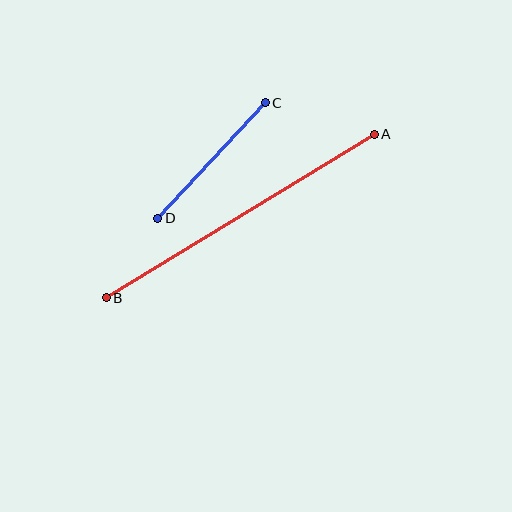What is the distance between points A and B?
The distance is approximately 314 pixels.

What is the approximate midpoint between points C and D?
The midpoint is at approximately (211, 160) pixels.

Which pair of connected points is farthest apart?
Points A and B are farthest apart.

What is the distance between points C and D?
The distance is approximately 158 pixels.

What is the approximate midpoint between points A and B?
The midpoint is at approximately (240, 216) pixels.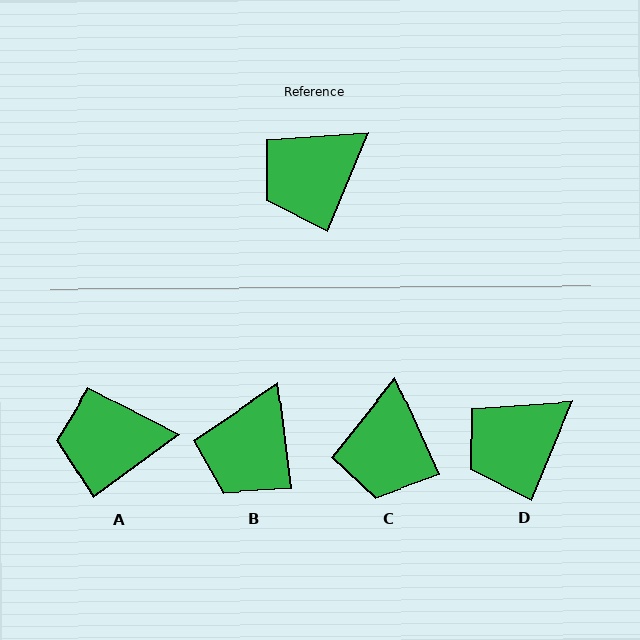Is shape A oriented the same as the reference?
No, it is off by about 31 degrees.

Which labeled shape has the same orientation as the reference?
D.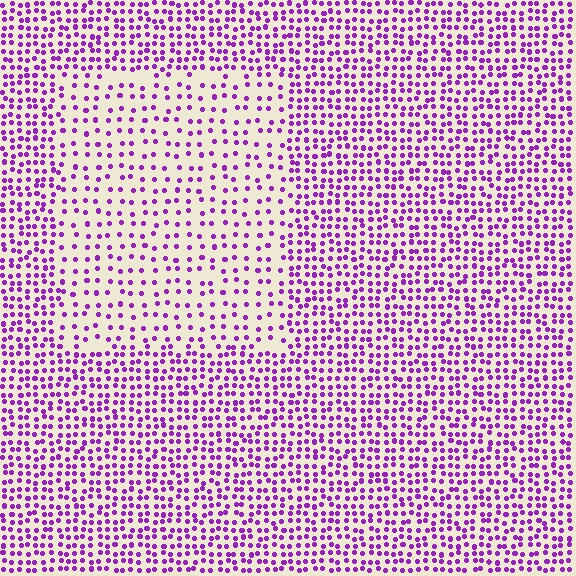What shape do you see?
I see a rectangle.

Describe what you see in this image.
The image contains small purple elements arranged at two different densities. A rectangle-shaped region is visible where the elements are less densely packed than the surrounding area.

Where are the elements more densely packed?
The elements are more densely packed outside the rectangle boundary.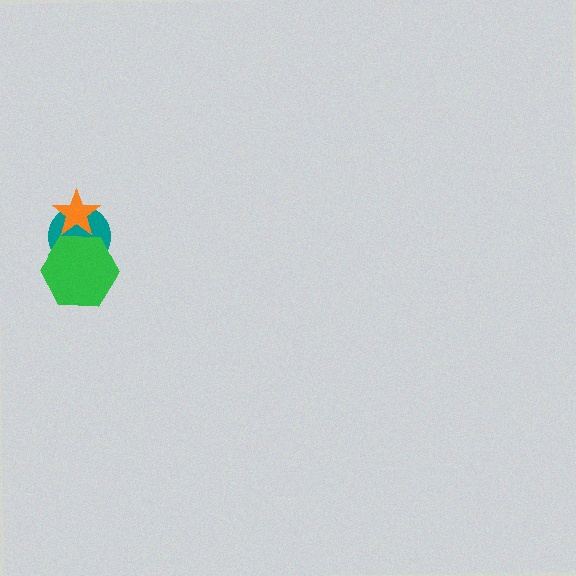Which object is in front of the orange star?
The green hexagon is in front of the orange star.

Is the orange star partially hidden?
Yes, it is partially covered by another shape.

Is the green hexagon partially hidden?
No, no other shape covers it.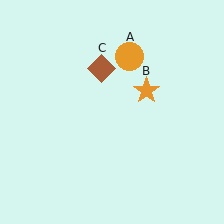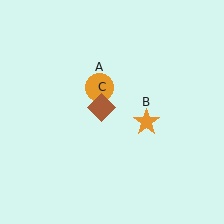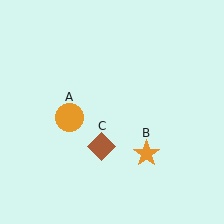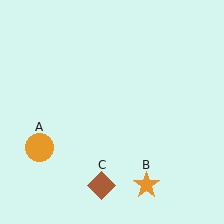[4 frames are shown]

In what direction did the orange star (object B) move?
The orange star (object B) moved down.